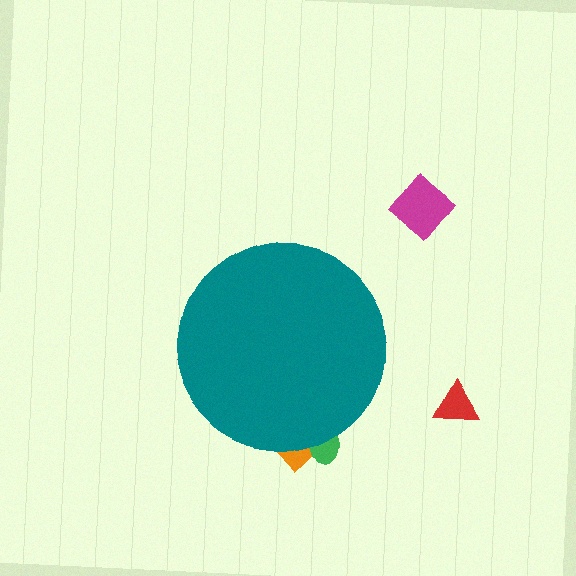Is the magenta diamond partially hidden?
No, the magenta diamond is fully visible.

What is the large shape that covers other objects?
A teal circle.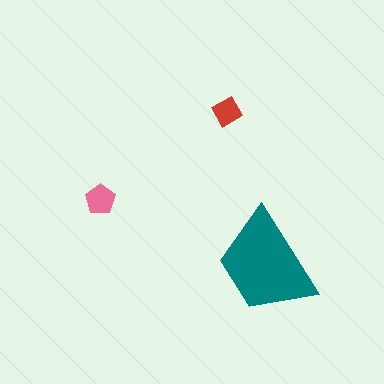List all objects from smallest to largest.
The red diamond, the pink pentagon, the teal trapezoid.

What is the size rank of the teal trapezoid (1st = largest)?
1st.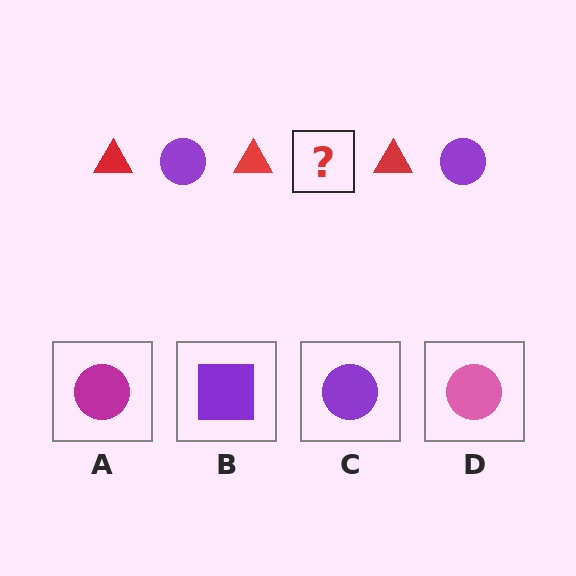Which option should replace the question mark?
Option C.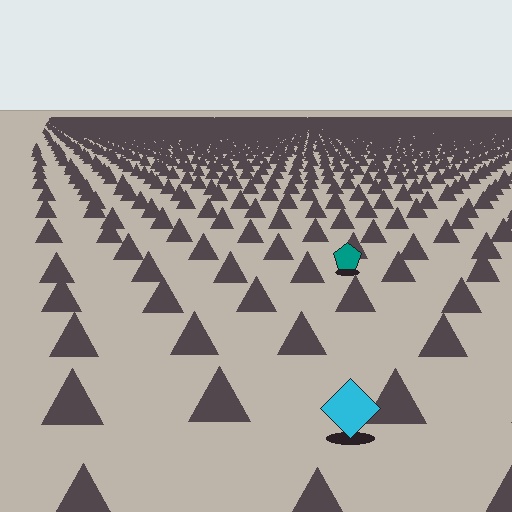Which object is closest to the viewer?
The cyan diamond is closest. The texture marks near it are larger and more spread out.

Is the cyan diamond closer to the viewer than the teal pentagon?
Yes. The cyan diamond is closer — you can tell from the texture gradient: the ground texture is coarser near it.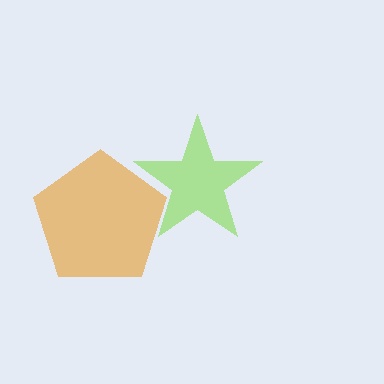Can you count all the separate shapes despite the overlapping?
Yes, there are 2 separate shapes.